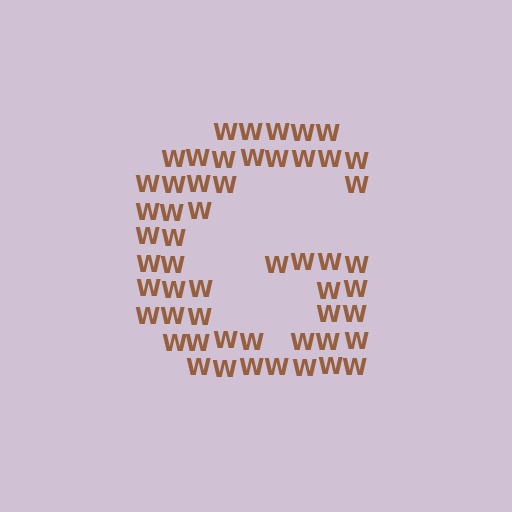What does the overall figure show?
The overall figure shows the letter G.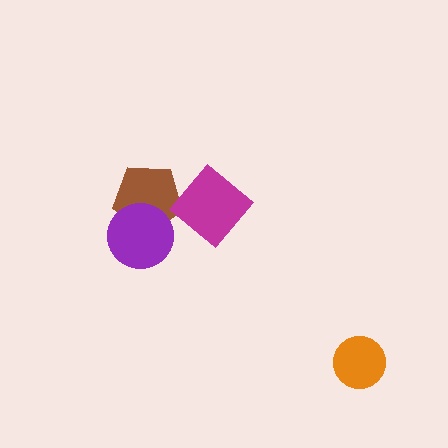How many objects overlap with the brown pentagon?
1 object overlaps with the brown pentagon.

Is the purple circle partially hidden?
No, no other shape covers it.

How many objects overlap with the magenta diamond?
0 objects overlap with the magenta diamond.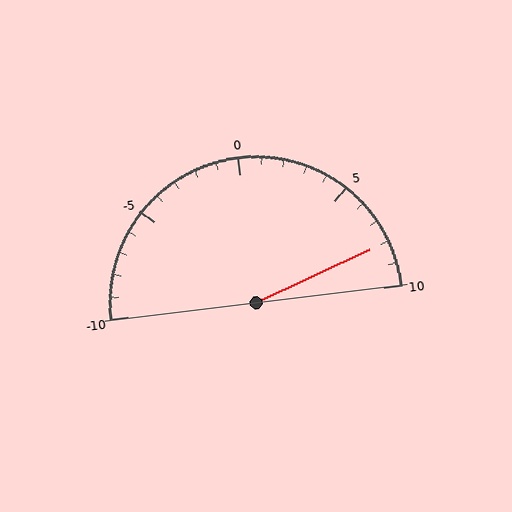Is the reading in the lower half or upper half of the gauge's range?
The reading is in the upper half of the range (-10 to 10).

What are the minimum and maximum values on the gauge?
The gauge ranges from -10 to 10.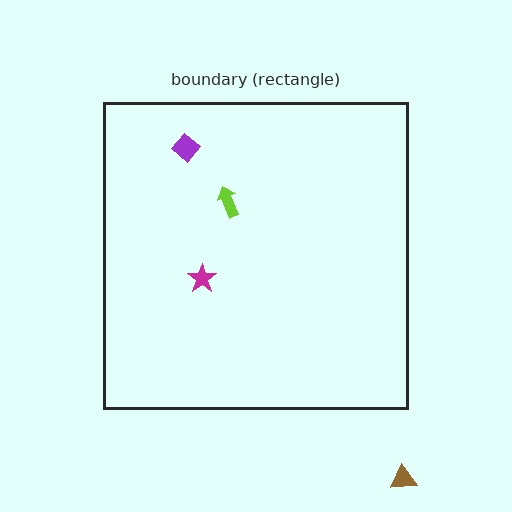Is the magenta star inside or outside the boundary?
Inside.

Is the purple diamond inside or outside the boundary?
Inside.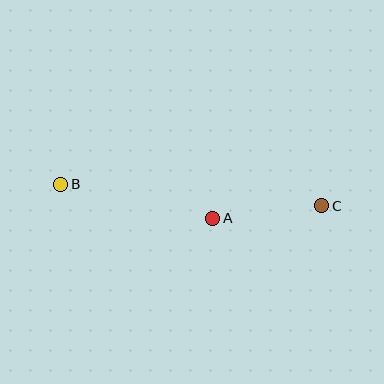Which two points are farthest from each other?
Points B and C are farthest from each other.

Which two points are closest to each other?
Points A and C are closest to each other.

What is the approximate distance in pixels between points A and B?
The distance between A and B is approximately 156 pixels.